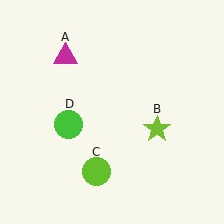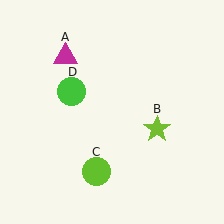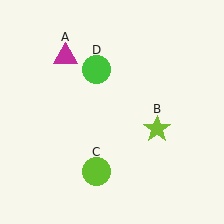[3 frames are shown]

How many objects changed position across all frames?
1 object changed position: green circle (object D).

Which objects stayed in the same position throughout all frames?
Magenta triangle (object A) and lime star (object B) and lime circle (object C) remained stationary.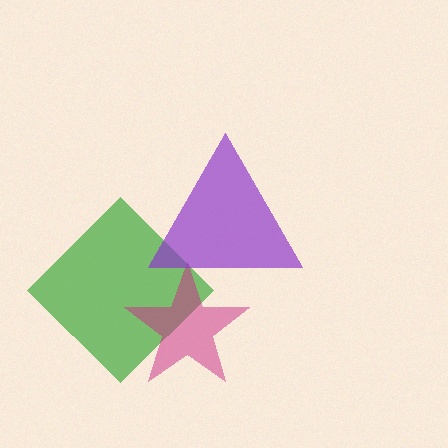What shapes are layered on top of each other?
The layered shapes are: a green diamond, a magenta star, a purple triangle.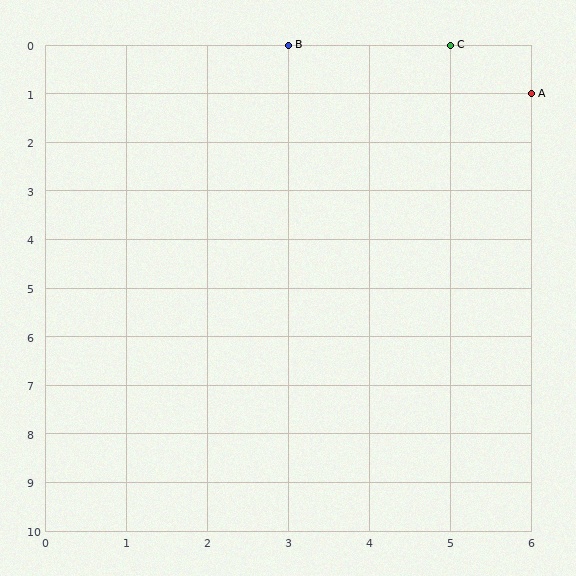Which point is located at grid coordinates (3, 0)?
Point B is at (3, 0).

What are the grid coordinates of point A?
Point A is at grid coordinates (6, 1).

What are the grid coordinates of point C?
Point C is at grid coordinates (5, 0).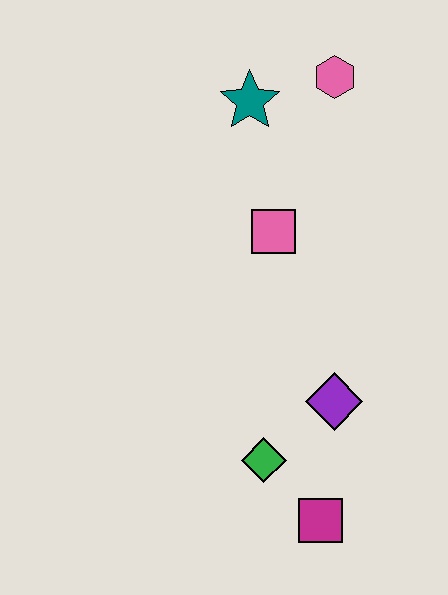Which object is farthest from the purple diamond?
The pink hexagon is farthest from the purple diamond.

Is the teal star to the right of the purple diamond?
No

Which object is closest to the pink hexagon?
The teal star is closest to the pink hexagon.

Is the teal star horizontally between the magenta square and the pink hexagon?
No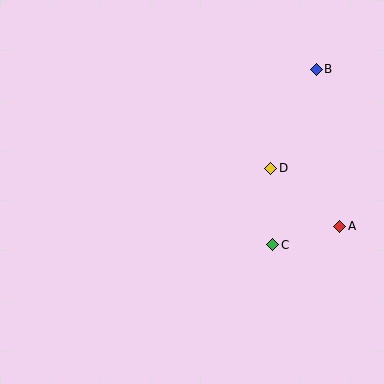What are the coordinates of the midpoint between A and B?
The midpoint between A and B is at (328, 148).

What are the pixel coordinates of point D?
Point D is at (271, 168).